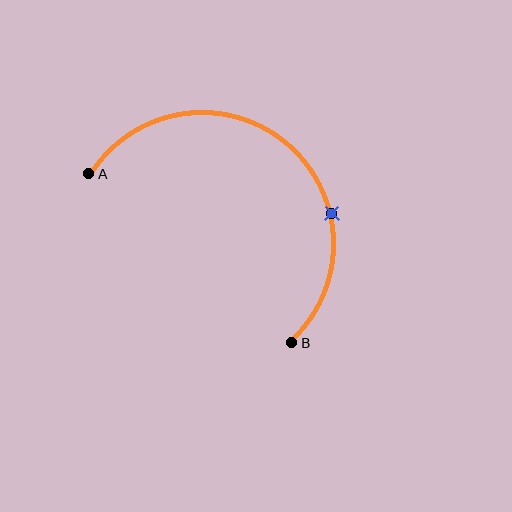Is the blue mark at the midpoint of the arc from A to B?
No. The blue mark lies on the arc but is closer to endpoint B. The arc midpoint would be at the point on the curve equidistant along the arc from both A and B.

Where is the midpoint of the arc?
The arc midpoint is the point on the curve farthest from the straight line joining A and B. It sits above and to the right of that line.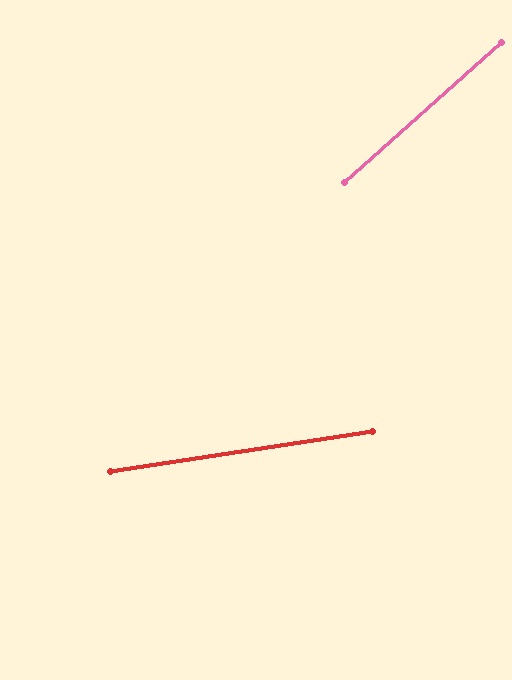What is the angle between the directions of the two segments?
Approximately 33 degrees.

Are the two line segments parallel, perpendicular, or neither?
Neither parallel nor perpendicular — they differ by about 33°.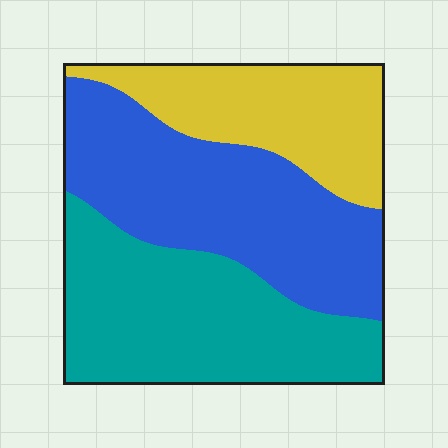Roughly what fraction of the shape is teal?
Teal takes up about three eighths (3/8) of the shape.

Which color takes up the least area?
Yellow, at roughly 25%.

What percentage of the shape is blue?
Blue takes up about three eighths (3/8) of the shape.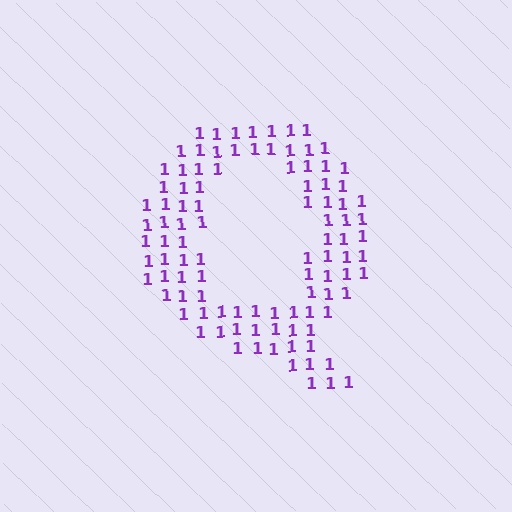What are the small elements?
The small elements are digit 1's.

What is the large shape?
The large shape is the letter Q.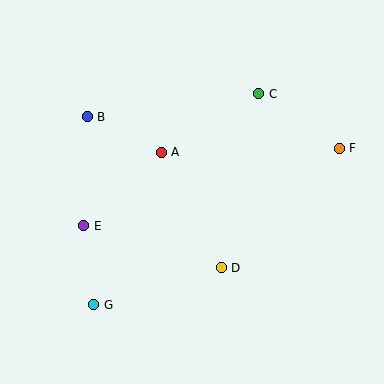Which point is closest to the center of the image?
Point A at (161, 152) is closest to the center.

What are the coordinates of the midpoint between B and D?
The midpoint between B and D is at (154, 192).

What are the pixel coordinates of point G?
Point G is at (94, 305).